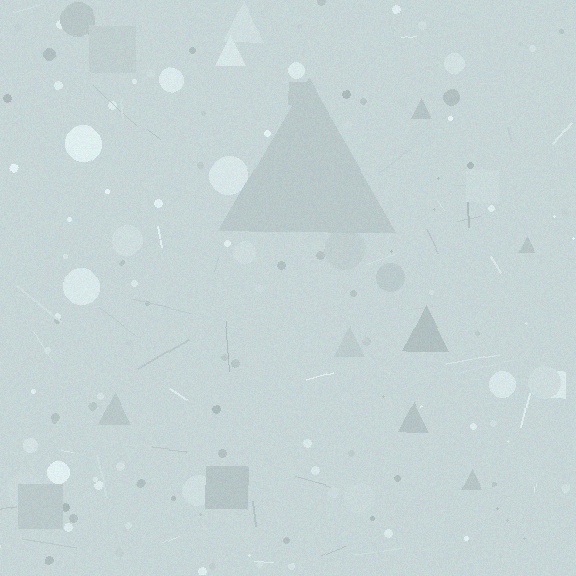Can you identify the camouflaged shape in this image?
The camouflaged shape is a triangle.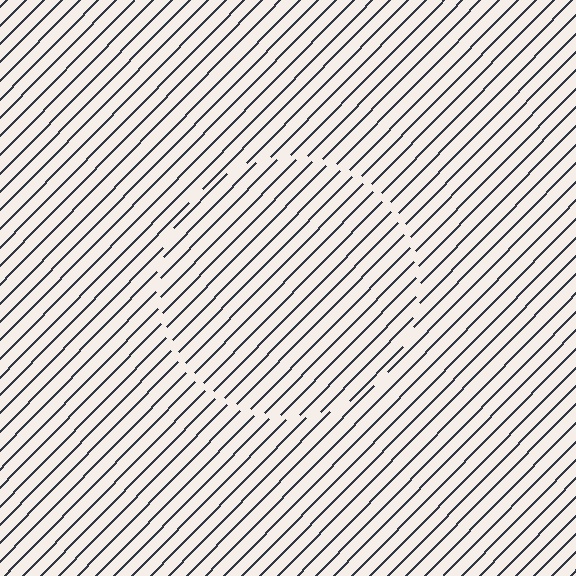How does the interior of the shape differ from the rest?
The interior of the shape contains the same grating, shifted by half a period — the contour is defined by the phase discontinuity where line-ends from the inner and outer gratings abut.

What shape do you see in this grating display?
An illusory circle. The interior of the shape contains the same grating, shifted by half a period — the contour is defined by the phase discontinuity where line-ends from the inner and outer gratings abut.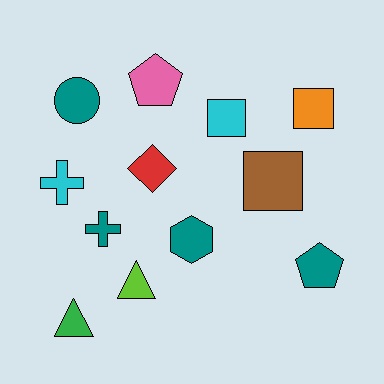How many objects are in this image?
There are 12 objects.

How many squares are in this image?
There are 3 squares.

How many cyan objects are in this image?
There are 2 cyan objects.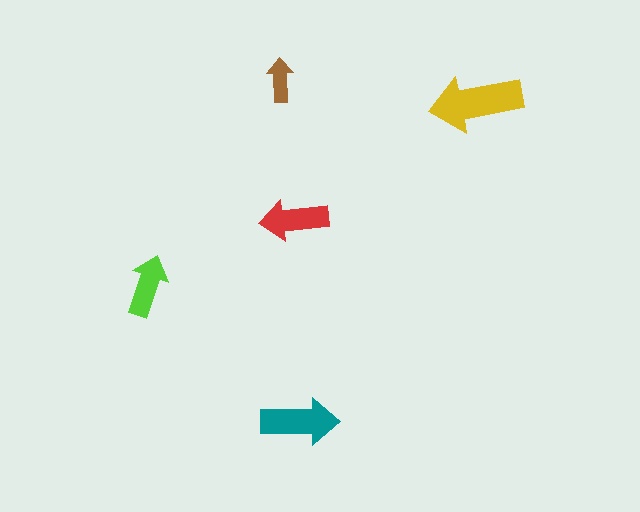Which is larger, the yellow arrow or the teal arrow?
The yellow one.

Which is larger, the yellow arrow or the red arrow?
The yellow one.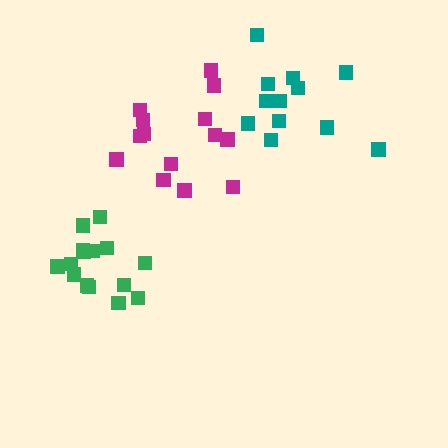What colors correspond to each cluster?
The clusters are colored: magenta, teal, green.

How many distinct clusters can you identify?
There are 3 distinct clusters.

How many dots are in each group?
Group 1: 14 dots, Group 2: 12 dots, Group 3: 15 dots (41 total).